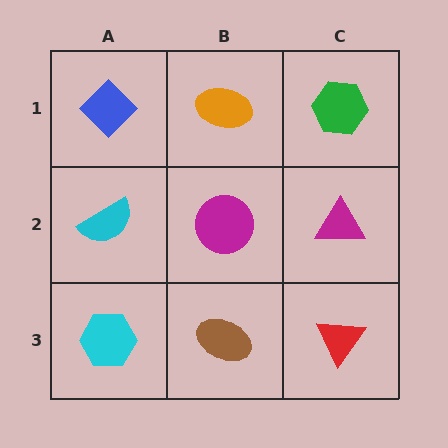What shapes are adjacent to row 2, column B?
An orange ellipse (row 1, column B), a brown ellipse (row 3, column B), a cyan semicircle (row 2, column A), a magenta triangle (row 2, column C).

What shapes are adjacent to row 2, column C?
A green hexagon (row 1, column C), a red triangle (row 3, column C), a magenta circle (row 2, column B).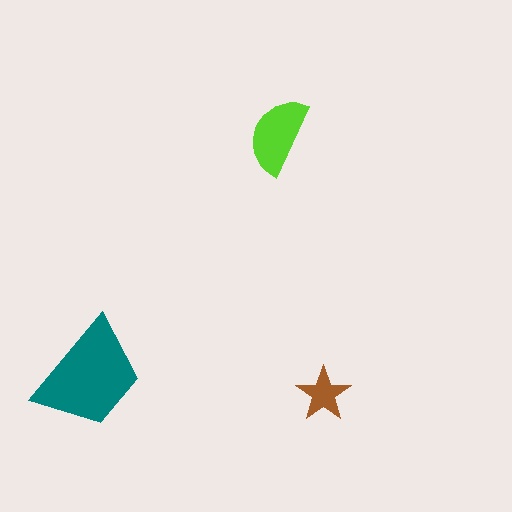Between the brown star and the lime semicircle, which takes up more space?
The lime semicircle.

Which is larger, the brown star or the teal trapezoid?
The teal trapezoid.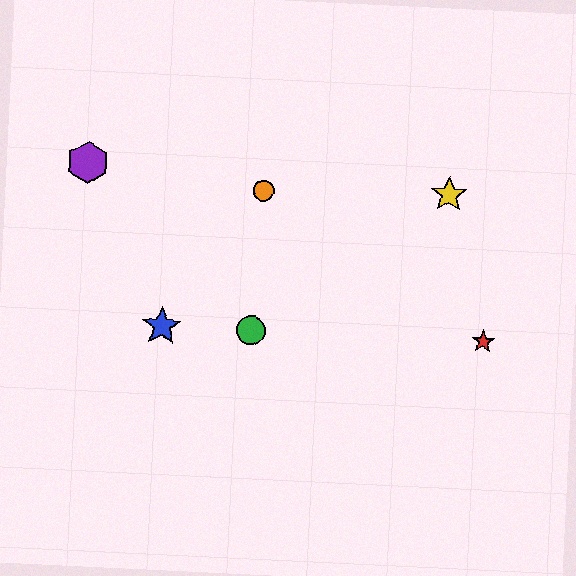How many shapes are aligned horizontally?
3 shapes (the red star, the blue star, the green circle) are aligned horizontally.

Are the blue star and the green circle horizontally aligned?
Yes, both are at y≈326.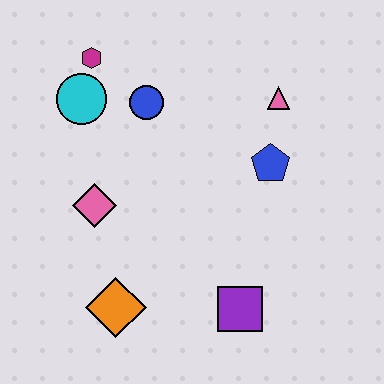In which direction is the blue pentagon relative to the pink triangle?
The blue pentagon is below the pink triangle.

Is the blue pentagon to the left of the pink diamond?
No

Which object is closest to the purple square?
The orange diamond is closest to the purple square.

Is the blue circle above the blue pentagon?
Yes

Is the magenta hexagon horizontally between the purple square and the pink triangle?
No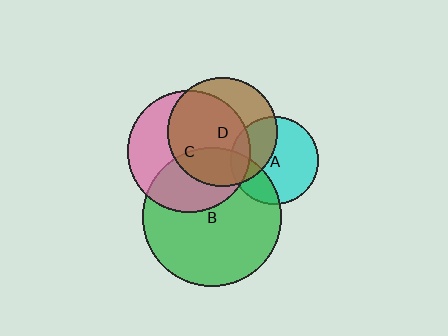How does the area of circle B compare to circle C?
Approximately 1.3 times.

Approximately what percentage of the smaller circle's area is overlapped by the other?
Approximately 65%.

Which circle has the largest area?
Circle B (green).